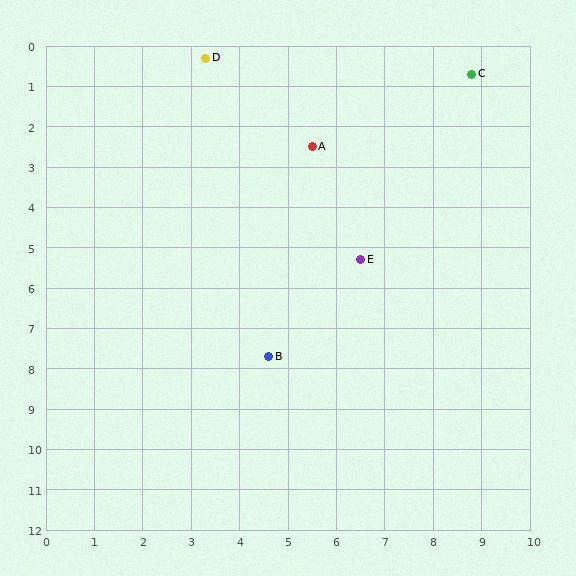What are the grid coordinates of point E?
Point E is at approximately (6.5, 5.3).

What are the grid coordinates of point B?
Point B is at approximately (4.6, 7.7).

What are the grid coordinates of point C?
Point C is at approximately (8.8, 0.7).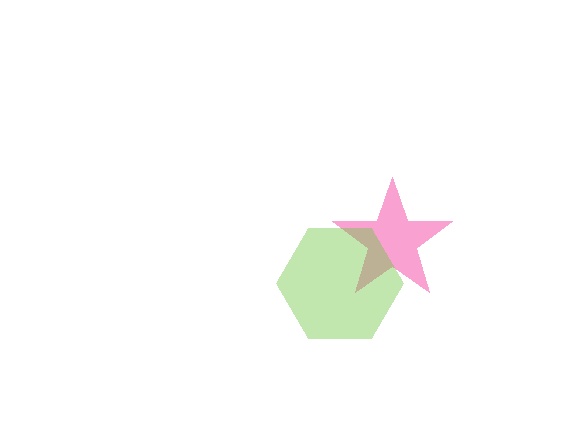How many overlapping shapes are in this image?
There are 2 overlapping shapes in the image.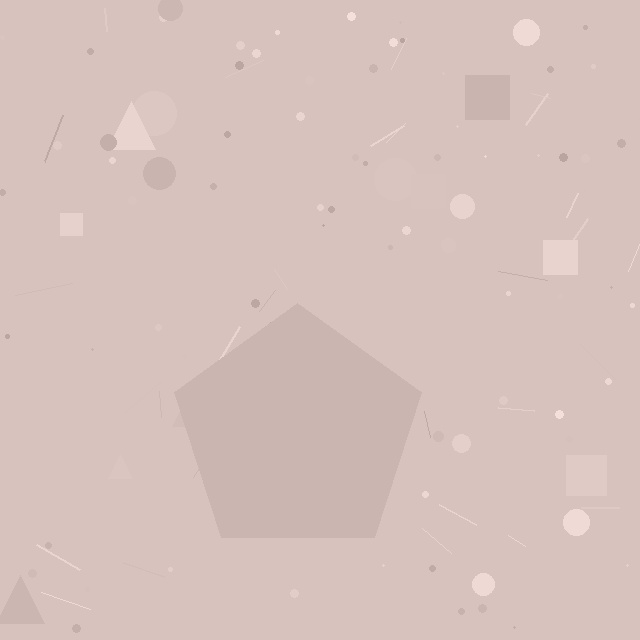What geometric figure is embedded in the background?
A pentagon is embedded in the background.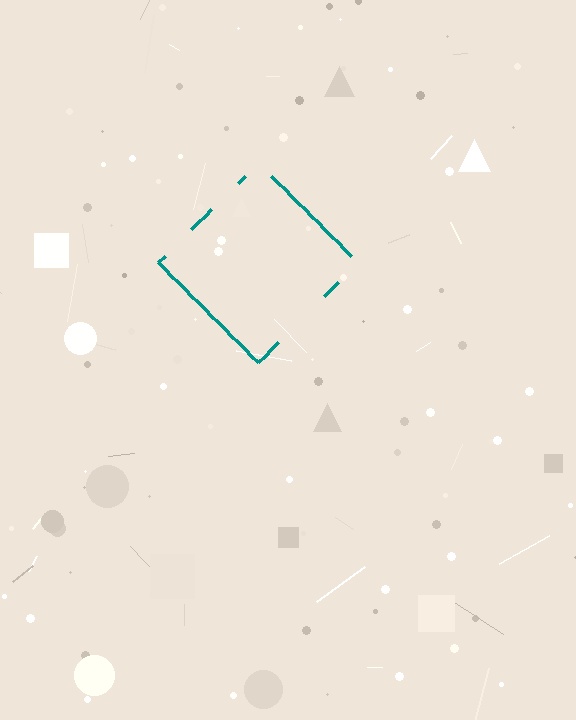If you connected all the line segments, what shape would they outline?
They would outline a diamond.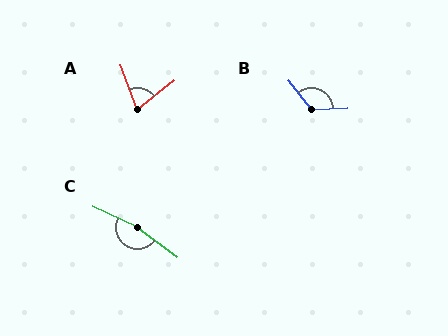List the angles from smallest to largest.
A (73°), B (125°), C (168°).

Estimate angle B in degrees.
Approximately 125 degrees.